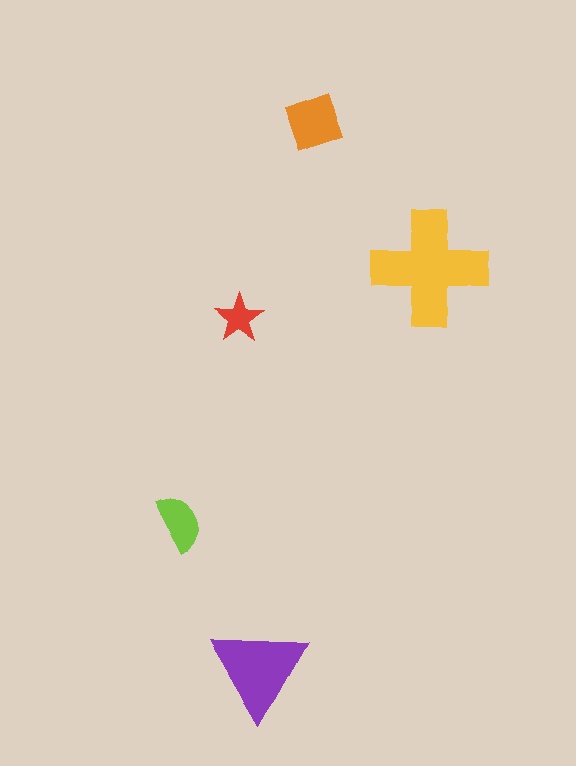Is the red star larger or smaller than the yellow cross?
Smaller.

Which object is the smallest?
The red star.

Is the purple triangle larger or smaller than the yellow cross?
Smaller.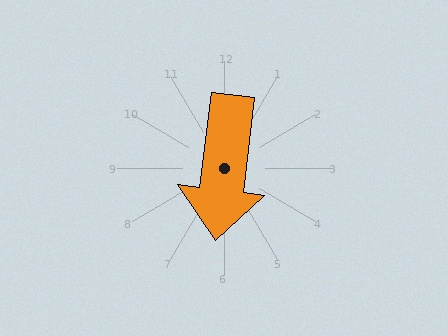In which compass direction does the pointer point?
South.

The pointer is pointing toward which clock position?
Roughly 6 o'clock.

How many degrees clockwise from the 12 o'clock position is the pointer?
Approximately 187 degrees.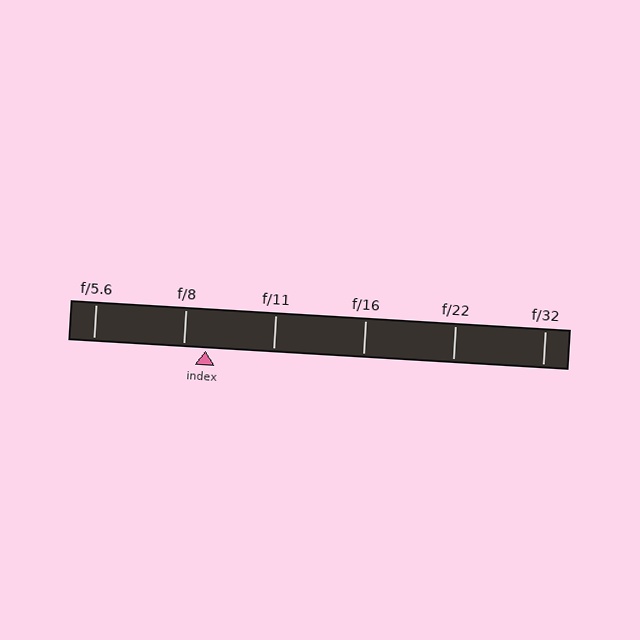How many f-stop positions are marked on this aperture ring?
There are 6 f-stop positions marked.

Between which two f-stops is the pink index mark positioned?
The index mark is between f/8 and f/11.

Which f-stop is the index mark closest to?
The index mark is closest to f/8.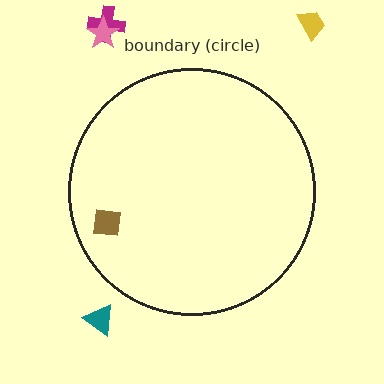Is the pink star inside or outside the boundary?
Outside.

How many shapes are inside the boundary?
1 inside, 4 outside.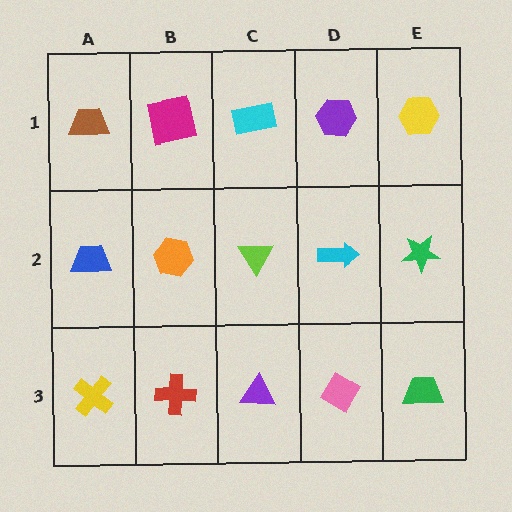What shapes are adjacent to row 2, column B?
A magenta square (row 1, column B), a red cross (row 3, column B), a blue trapezoid (row 2, column A), a lime triangle (row 2, column C).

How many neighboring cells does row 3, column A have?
2.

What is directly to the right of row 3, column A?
A red cross.